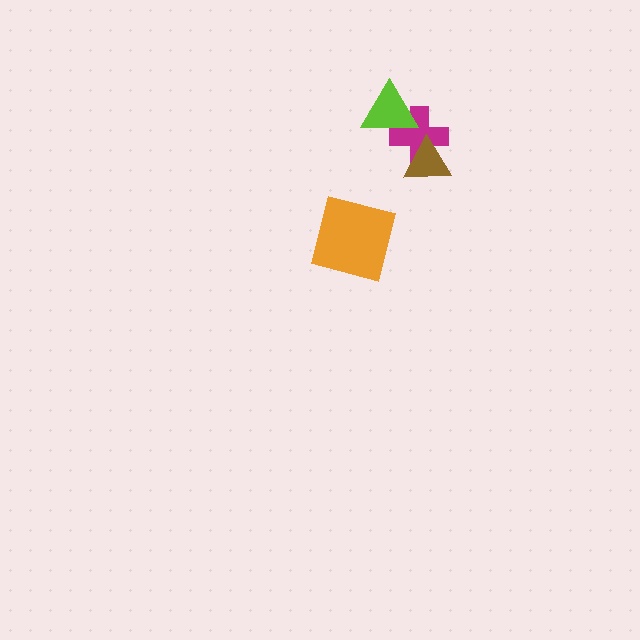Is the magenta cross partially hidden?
Yes, it is partially covered by another shape.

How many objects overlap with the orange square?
0 objects overlap with the orange square.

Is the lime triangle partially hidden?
No, no other shape covers it.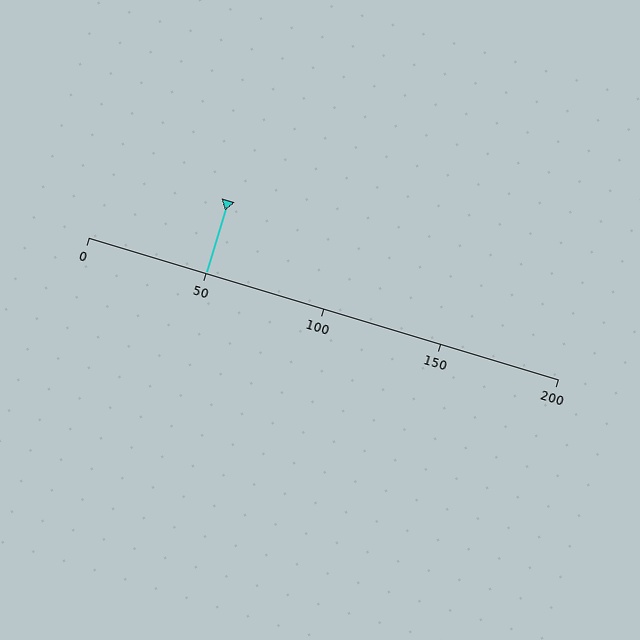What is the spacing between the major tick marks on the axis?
The major ticks are spaced 50 apart.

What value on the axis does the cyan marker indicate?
The marker indicates approximately 50.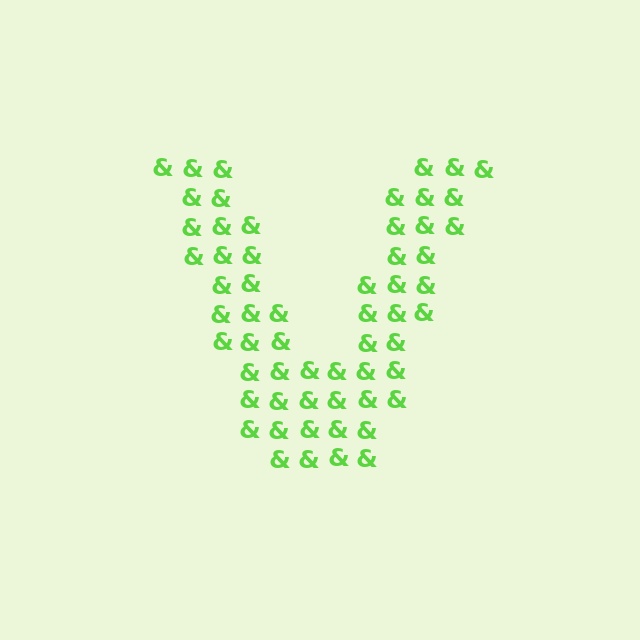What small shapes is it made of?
It is made of small ampersands.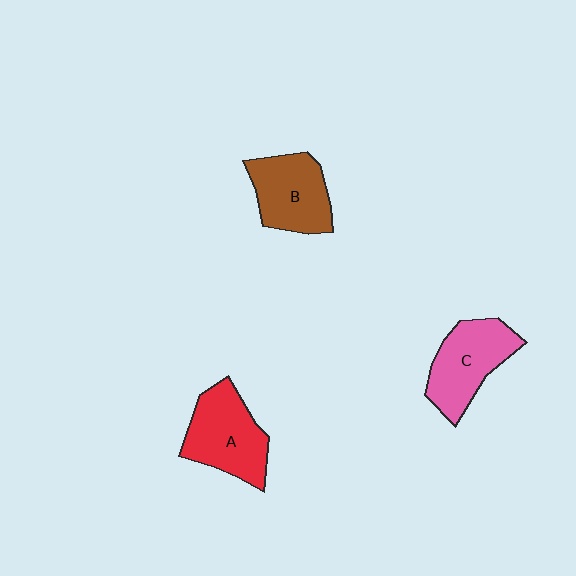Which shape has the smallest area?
Shape B (brown).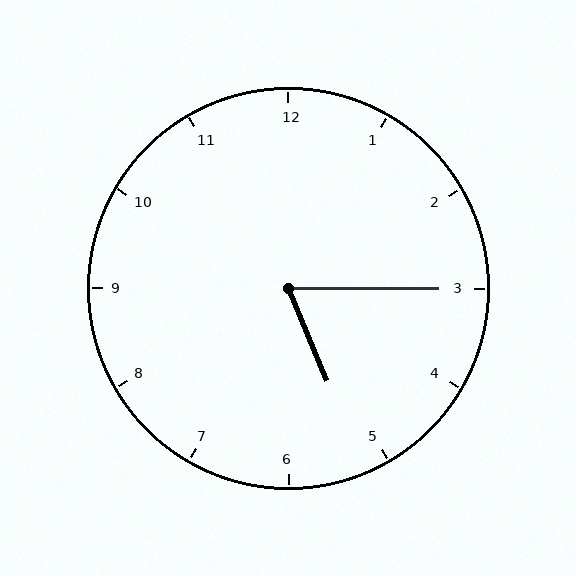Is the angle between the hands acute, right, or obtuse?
It is acute.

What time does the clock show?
5:15.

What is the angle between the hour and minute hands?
Approximately 68 degrees.